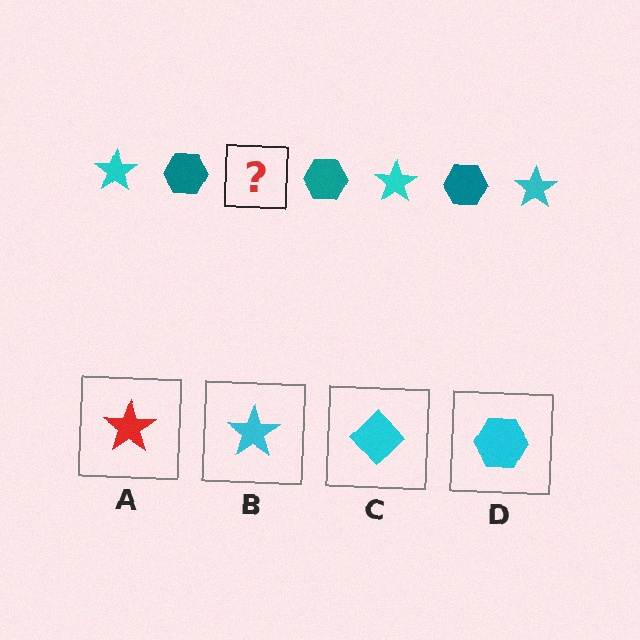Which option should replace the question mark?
Option B.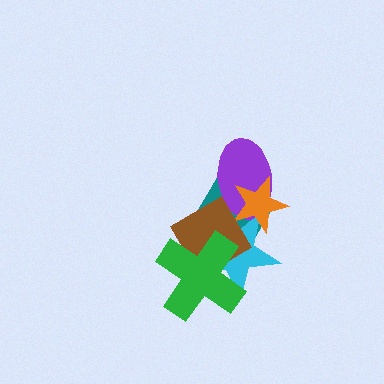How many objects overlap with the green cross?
3 objects overlap with the green cross.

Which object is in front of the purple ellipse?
The orange star is in front of the purple ellipse.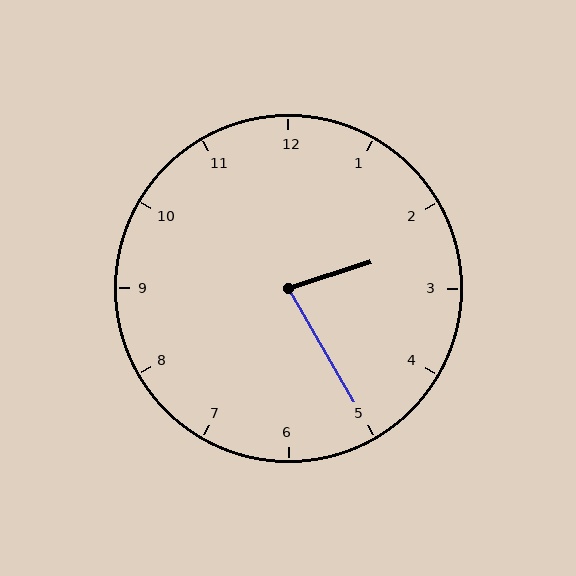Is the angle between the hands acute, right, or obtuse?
It is acute.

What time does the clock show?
2:25.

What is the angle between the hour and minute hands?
Approximately 78 degrees.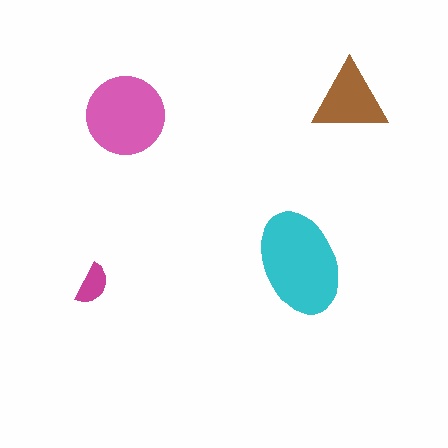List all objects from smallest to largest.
The magenta semicircle, the brown triangle, the pink circle, the cyan ellipse.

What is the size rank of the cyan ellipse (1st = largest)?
1st.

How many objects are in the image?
There are 4 objects in the image.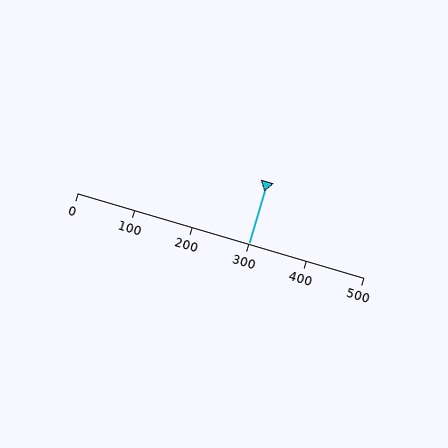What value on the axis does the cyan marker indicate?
The marker indicates approximately 300.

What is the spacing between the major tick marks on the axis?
The major ticks are spaced 100 apart.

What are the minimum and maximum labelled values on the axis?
The axis runs from 0 to 500.